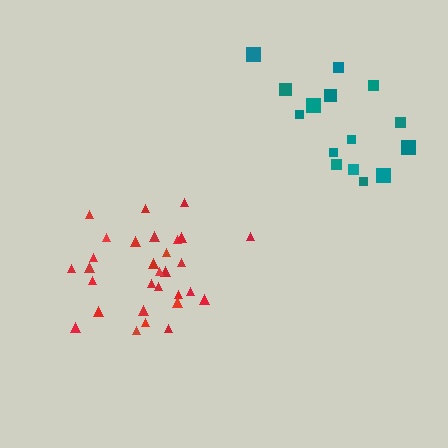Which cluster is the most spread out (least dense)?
Teal.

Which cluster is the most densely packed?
Red.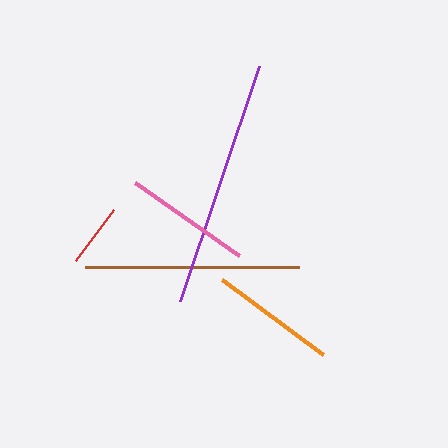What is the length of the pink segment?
The pink segment is approximately 127 pixels long.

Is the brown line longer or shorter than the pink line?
The brown line is longer than the pink line.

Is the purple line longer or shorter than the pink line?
The purple line is longer than the pink line.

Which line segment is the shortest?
The red line is the shortest at approximately 64 pixels.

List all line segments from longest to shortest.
From longest to shortest: purple, brown, pink, orange, red.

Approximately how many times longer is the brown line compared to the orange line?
The brown line is approximately 1.7 times the length of the orange line.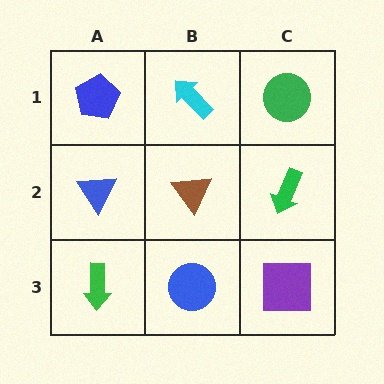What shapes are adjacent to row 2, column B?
A cyan arrow (row 1, column B), a blue circle (row 3, column B), a blue triangle (row 2, column A), a green arrow (row 2, column C).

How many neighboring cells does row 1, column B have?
3.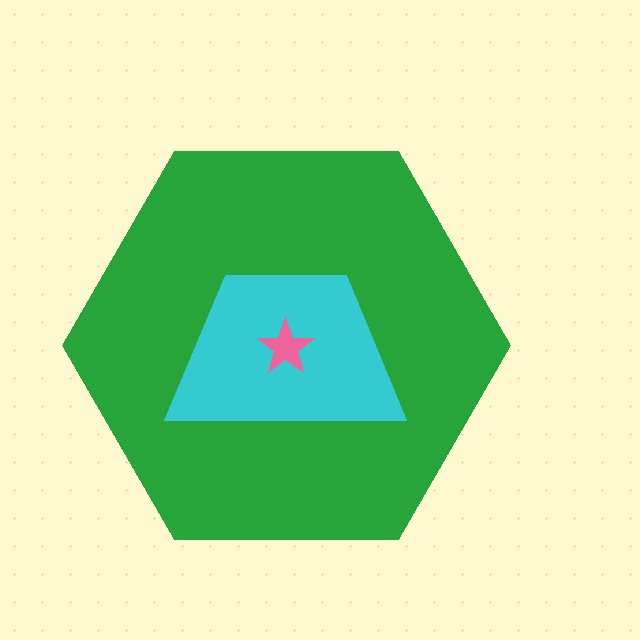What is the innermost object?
The pink star.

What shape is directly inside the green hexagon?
The cyan trapezoid.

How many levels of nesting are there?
3.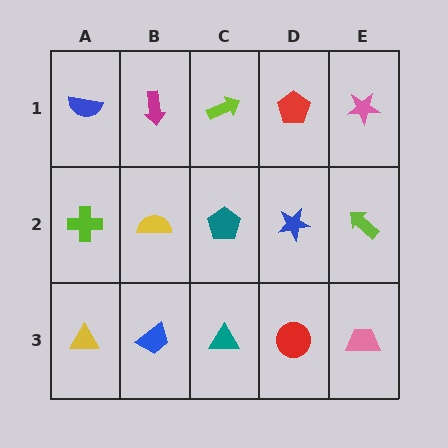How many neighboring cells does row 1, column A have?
2.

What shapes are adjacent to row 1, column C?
A teal pentagon (row 2, column C), a magenta arrow (row 1, column B), a red pentagon (row 1, column D).